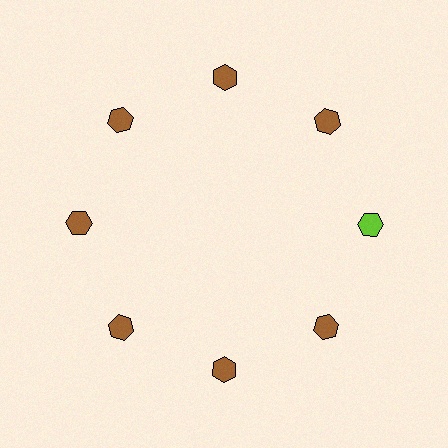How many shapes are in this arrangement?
There are 8 shapes arranged in a ring pattern.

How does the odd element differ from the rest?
It has a different color: lime instead of brown.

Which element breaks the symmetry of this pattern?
The lime hexagon at roughly the 3 o'clock position breaks the symmetry. All other shapes are brown hexagons.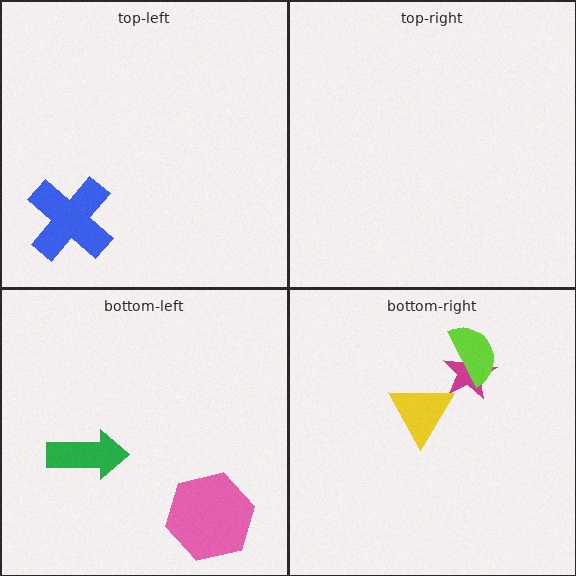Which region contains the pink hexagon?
The bottom-left region.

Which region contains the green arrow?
The bottom-left region.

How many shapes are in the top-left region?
1.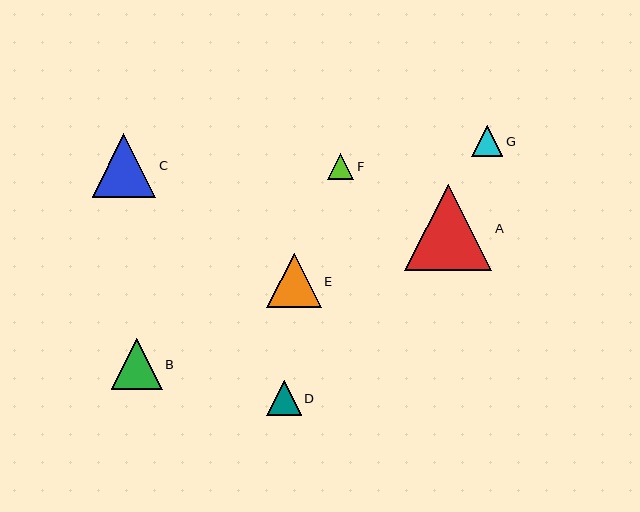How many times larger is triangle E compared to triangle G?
Triangle E is approximately 1.7 times the size of triangle G.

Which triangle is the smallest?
Triangle F is the smallest with a size of approximately 26 pixels.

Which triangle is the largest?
Triangle A is the largest with a size of approximately 87 pixels.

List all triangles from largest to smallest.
From largest to smallest: A, C, E, B, D, G, F.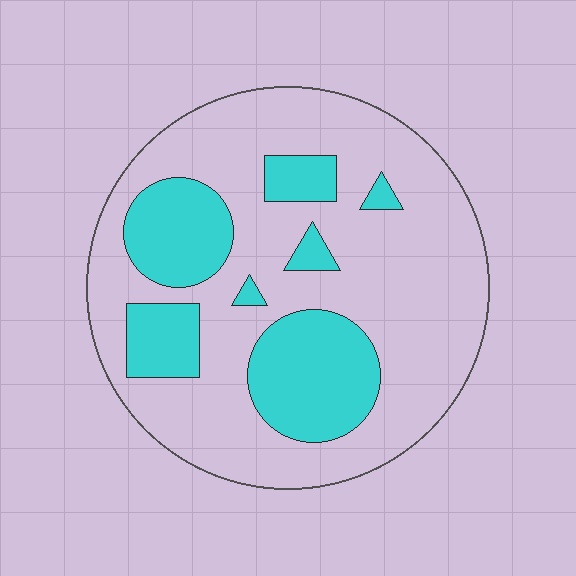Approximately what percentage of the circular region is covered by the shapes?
Approximately 30%.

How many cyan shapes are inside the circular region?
7.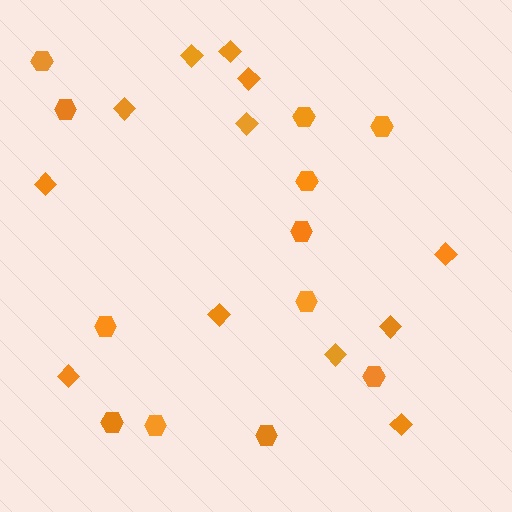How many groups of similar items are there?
There are 2 groups: one group of diamonds (12) and one group of hexagons (12).